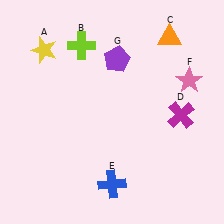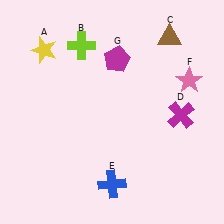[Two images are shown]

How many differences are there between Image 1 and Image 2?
There are 2 differences between the two images.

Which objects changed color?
C changed from orange to brown. G changed from purple to magenta.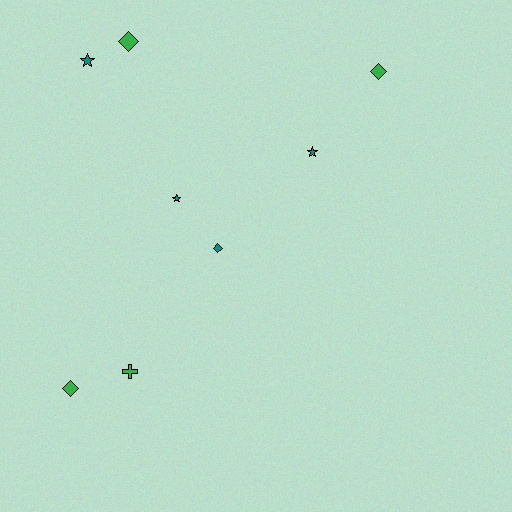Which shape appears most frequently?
Diamond, with 4 objects.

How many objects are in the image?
There are 8 objects.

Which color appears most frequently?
Teal, with 4 objects.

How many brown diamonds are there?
There are no brown diamonds.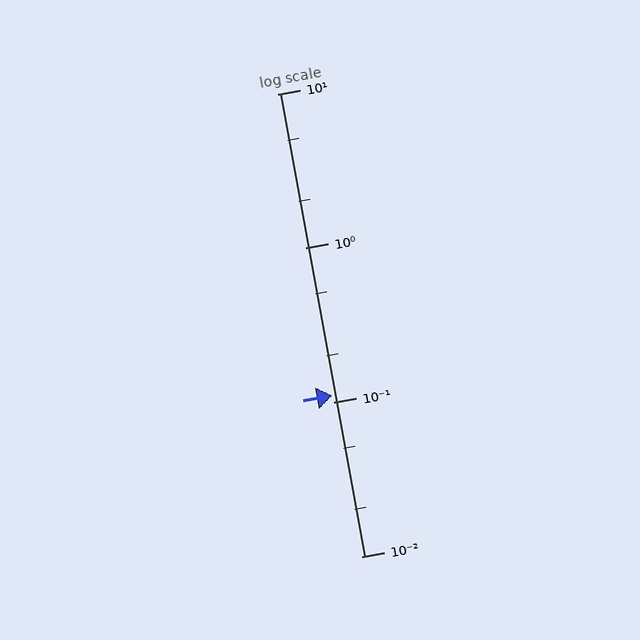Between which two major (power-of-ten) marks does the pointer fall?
The pointer is between 0.1 and 1.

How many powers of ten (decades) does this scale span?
The scale spans 3 decades, from 0.01 to 10.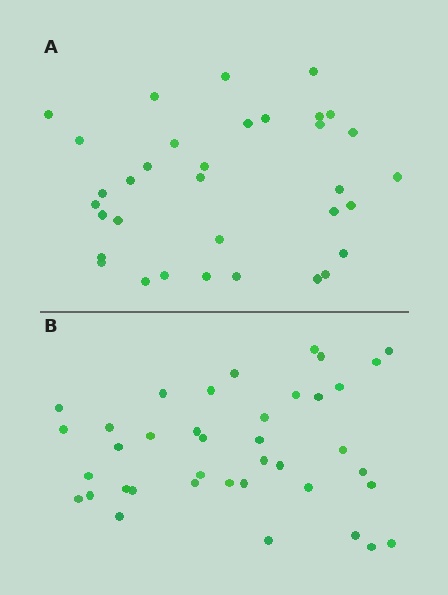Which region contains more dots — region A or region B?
Region B (the bottom region) has more dots.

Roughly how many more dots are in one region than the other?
Region B has about 5 more dots than region A.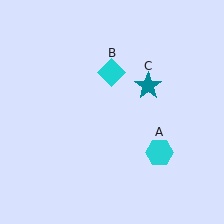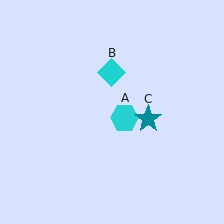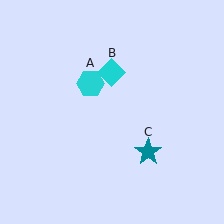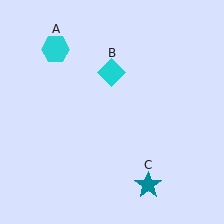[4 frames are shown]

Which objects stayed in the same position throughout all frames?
Cyan diamond (object B) remained stationary.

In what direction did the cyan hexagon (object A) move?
The cyan hexagon (object A) moved up and to the left.